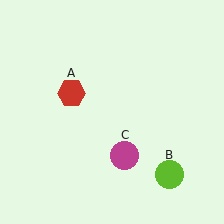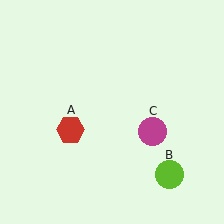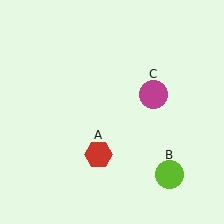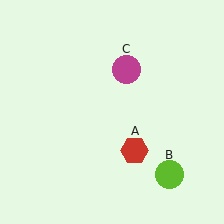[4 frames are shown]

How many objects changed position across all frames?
2 objects changed position: red hexagon (object A), magenta circle (object C).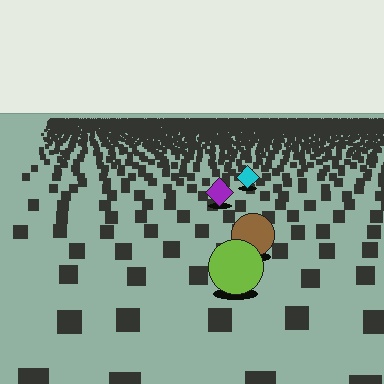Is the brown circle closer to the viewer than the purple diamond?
Yes. The brown circle is closer — you can tell from the texture gradient: the ground texture is coarser near it.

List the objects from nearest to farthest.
From nearest to farthest: the lime circle, the brown circle, the purple diamond, the cyan diamond.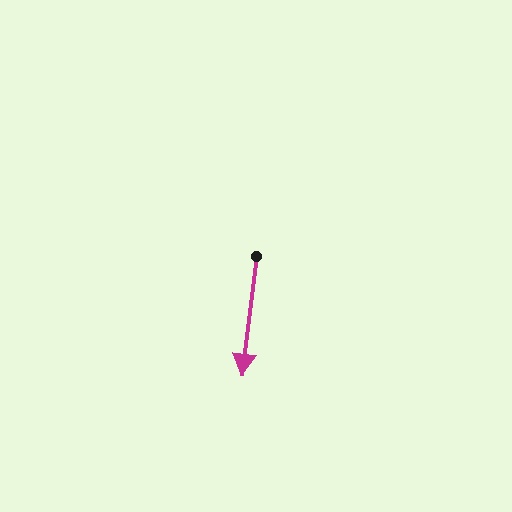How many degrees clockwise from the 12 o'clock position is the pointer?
Approximately 187 degrees.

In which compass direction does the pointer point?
South.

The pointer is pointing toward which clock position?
Roughly 6 o'clock.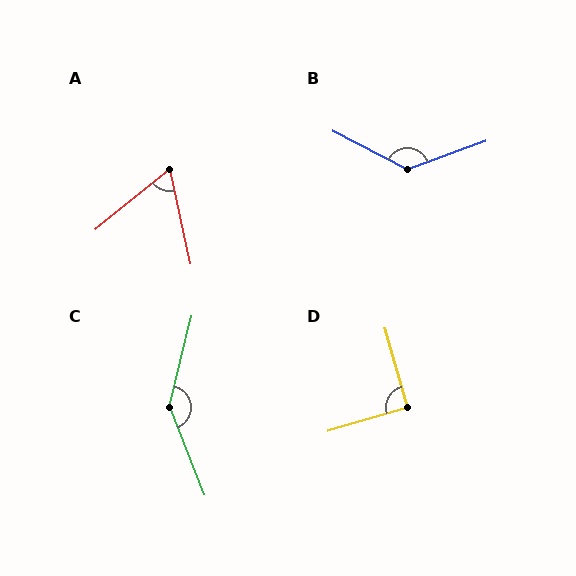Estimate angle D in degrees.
Approximately 91 degrees.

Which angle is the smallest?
A, at approximately 63 degrees.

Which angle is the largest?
C, at approximately 144 degrees.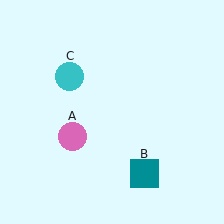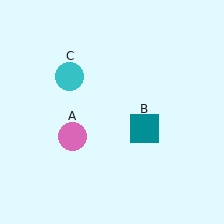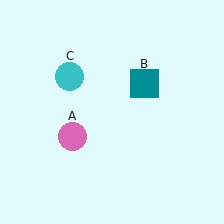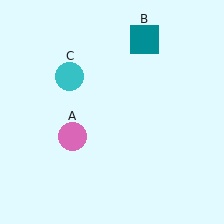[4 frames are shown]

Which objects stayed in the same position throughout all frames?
Pink circle (object A) and cyan circle (object C) remained stationary.